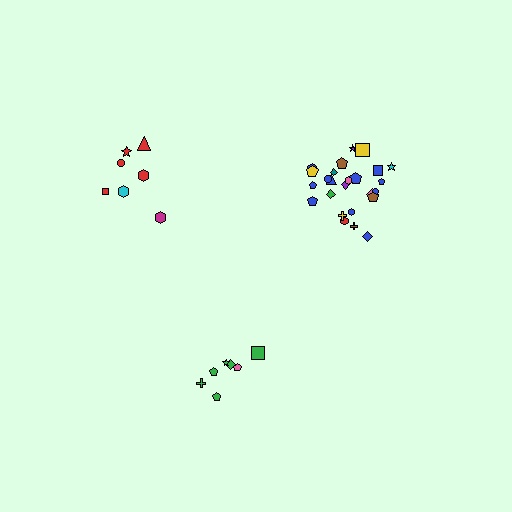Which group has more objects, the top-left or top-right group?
The top-right group.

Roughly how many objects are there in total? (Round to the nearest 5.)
Roughly 40 objects in total.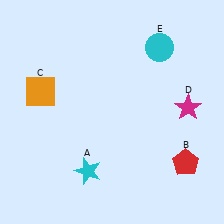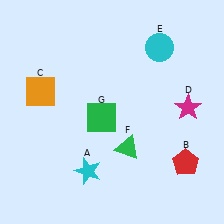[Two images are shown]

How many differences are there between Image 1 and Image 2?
There are 2 differences between the two images.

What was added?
A green triangle (F), a green square (G) were added in Image 2.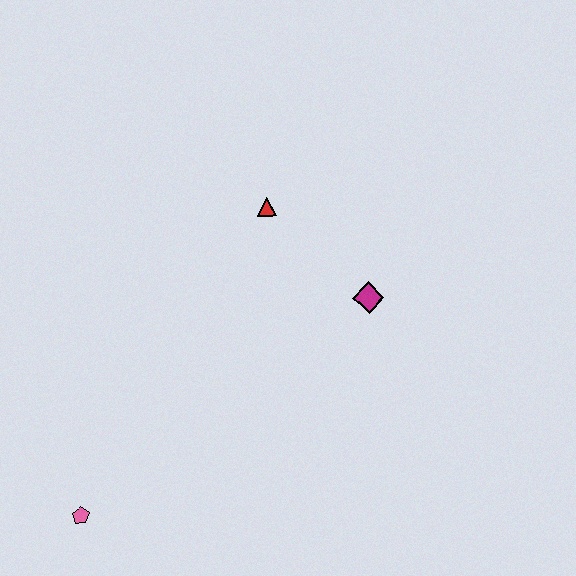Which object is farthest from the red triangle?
The pink pentagon is farthest from the red triangle.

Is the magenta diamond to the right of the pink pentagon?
Yes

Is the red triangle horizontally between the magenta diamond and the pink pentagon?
Yes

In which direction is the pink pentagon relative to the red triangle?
The pink pentagon is below the red triangle.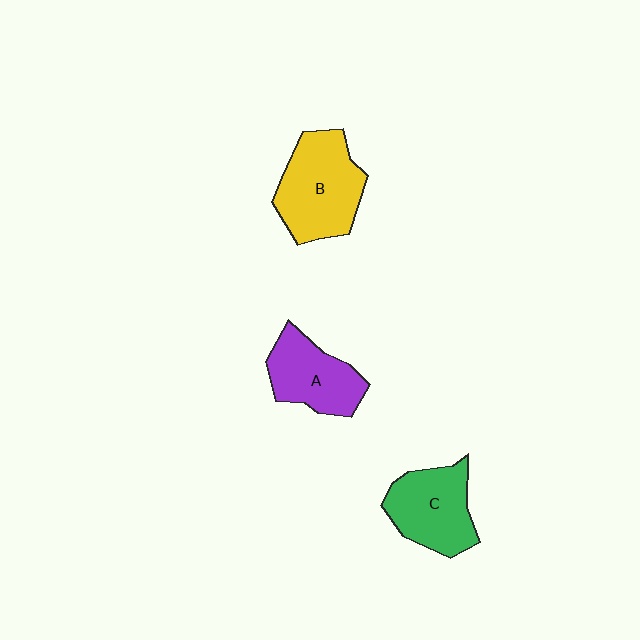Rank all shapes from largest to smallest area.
From largest to smallest: B (yellow), C (green), A (purple).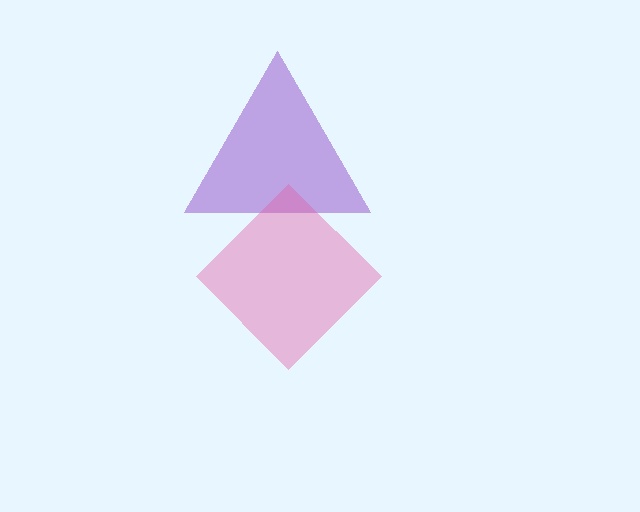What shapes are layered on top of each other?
The layered shapes are: a purple triangle, a pink diamond.